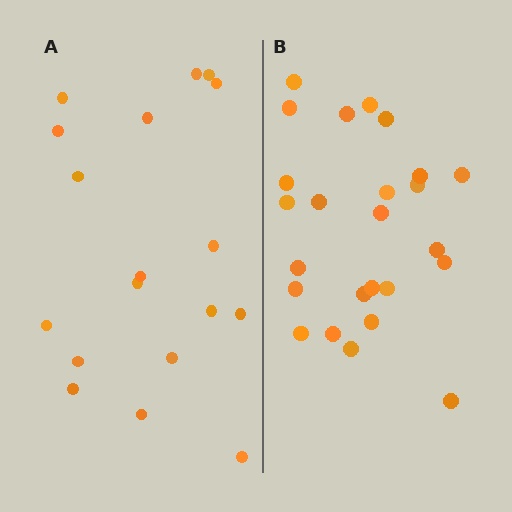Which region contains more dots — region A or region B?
Region B (the right region) has more dots.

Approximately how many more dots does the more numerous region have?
Region B has roughly 8 or so more dots than region A.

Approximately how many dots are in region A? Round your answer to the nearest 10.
About 20 dots. (The exact count is 18, which rounds to 20.)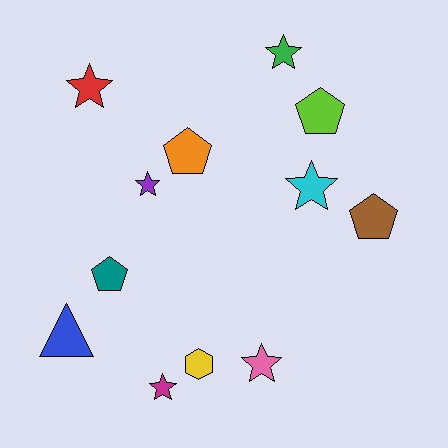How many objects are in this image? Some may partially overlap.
There are 12 objects.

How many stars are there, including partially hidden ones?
There are 6 stars.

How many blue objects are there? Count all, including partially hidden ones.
There is 1 blue object.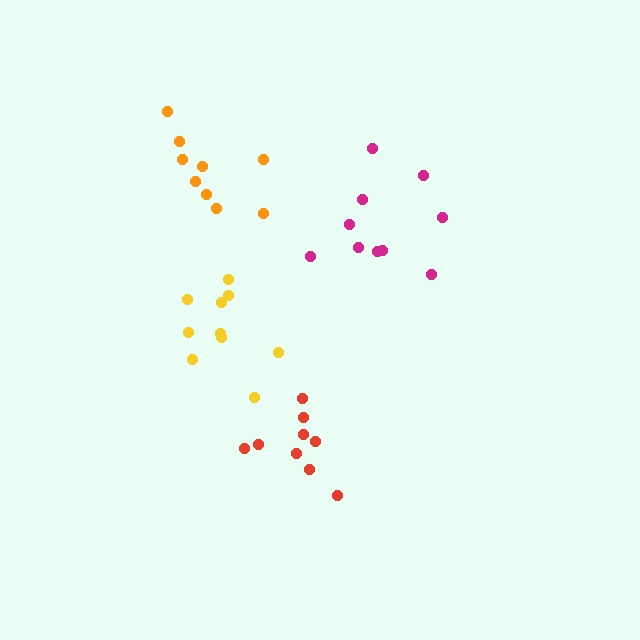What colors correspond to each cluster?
The clusters are colored: orange, red, magenta, yellow.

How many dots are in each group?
Group 1: 9 dots, Group 2: 9 dots, Group 3: 10 dots, Group 4: 10 dots (38 total).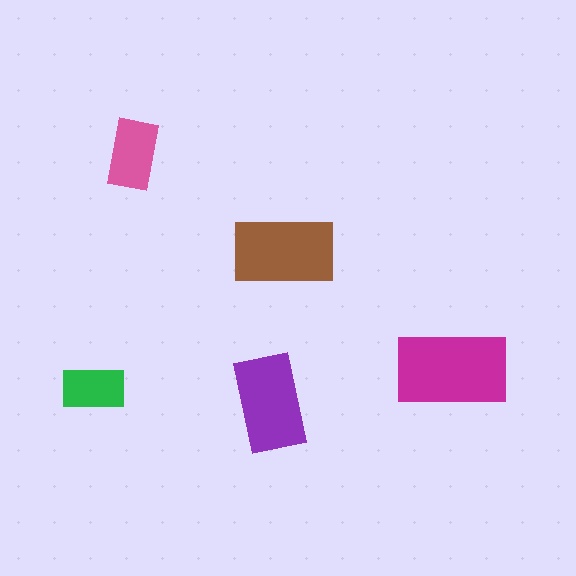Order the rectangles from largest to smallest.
the magenta one, the brown one, the purple one, the pink one, the green one.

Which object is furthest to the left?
The green rectangle is leftmost.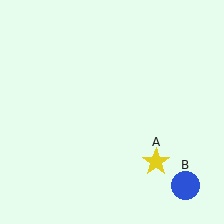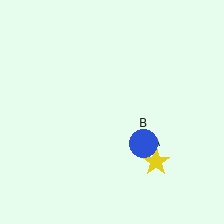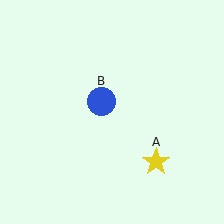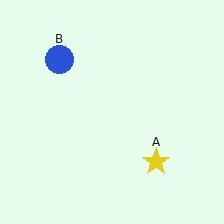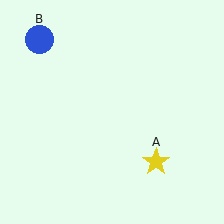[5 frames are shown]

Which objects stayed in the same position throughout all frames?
Yellow star (object A) remained stationary.